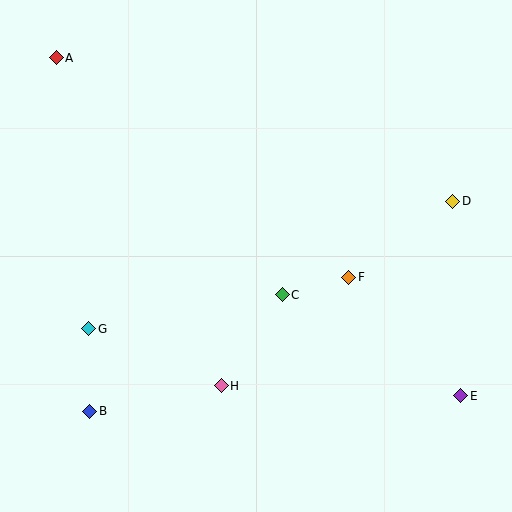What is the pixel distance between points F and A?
The distance between F and A is 366 pixels.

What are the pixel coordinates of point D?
Point D is at (453, 201).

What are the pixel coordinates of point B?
Point B is at (90, 411).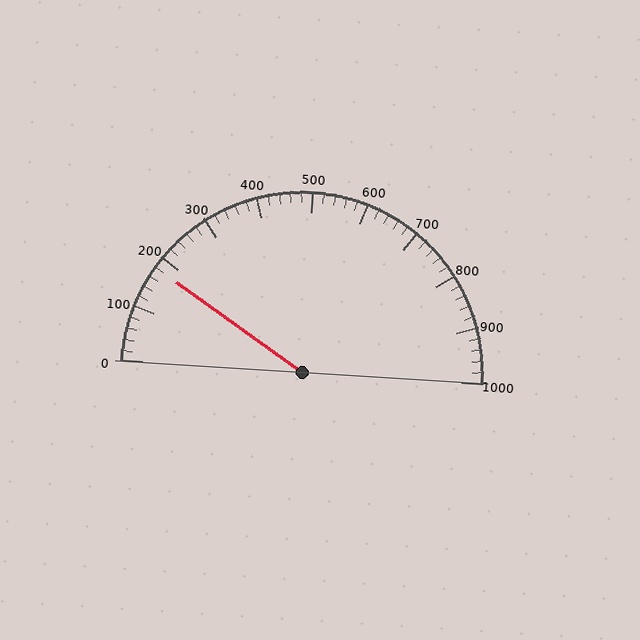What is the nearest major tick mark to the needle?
The nearest major tick mark is 200.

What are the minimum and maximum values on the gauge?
The gauge ranges from 0 to 1000.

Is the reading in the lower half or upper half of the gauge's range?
The reading is in the lower half of the range (0 to 1000).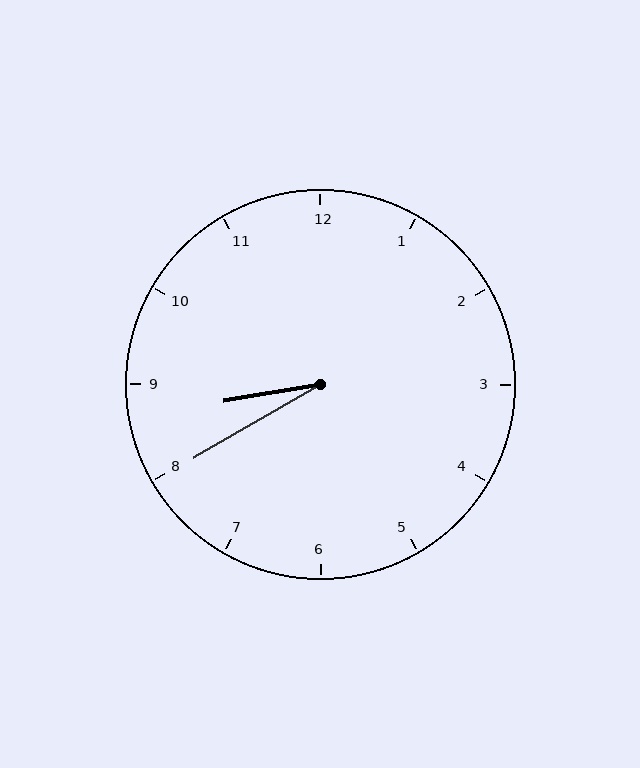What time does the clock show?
8:40.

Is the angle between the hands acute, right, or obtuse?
It is acute.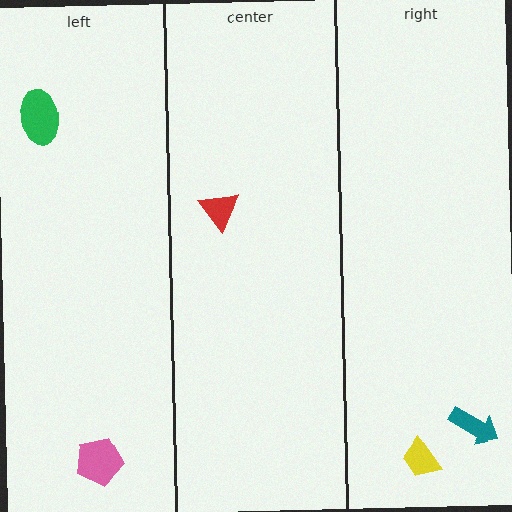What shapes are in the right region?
The yellow trapezoid, the teal arrow.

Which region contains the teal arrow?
The right region.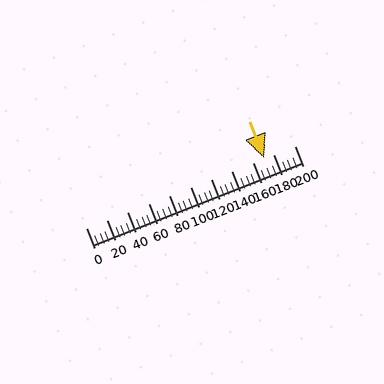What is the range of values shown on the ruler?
The ruler shows values from 0 to 200.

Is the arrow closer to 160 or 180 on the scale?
The arrow is closer to 180.